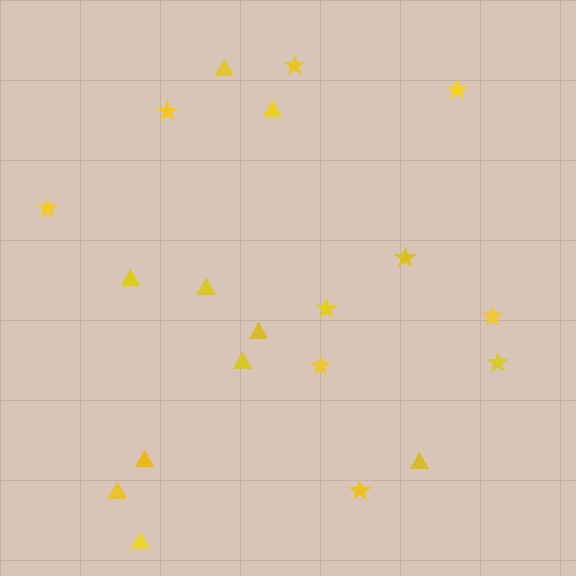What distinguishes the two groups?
There are 2 groups: one group of triangles (10) and one group of stars (10).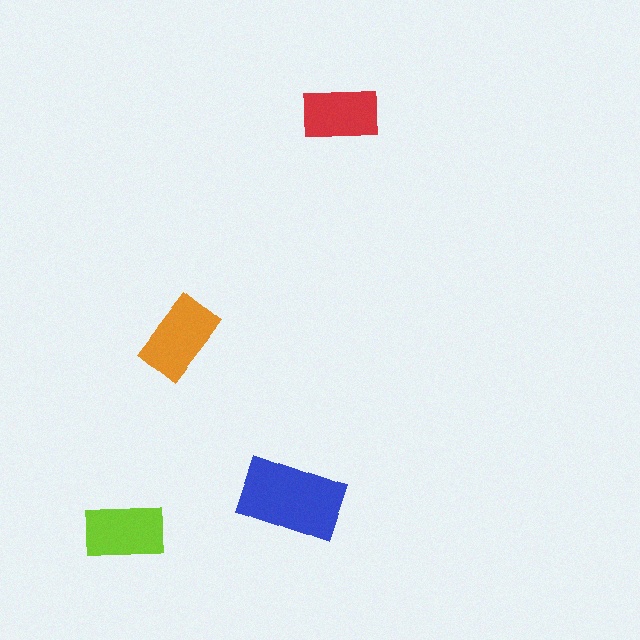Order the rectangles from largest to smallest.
the blue one, the orange one, the lime one, the red one.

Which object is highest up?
The red rectangle is topmost.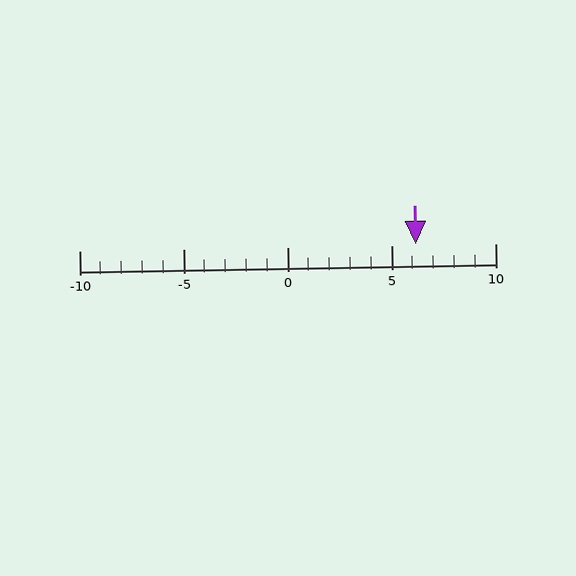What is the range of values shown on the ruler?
The ruler shows values from -10 to 10.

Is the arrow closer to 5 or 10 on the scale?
The arrow is closer to 5.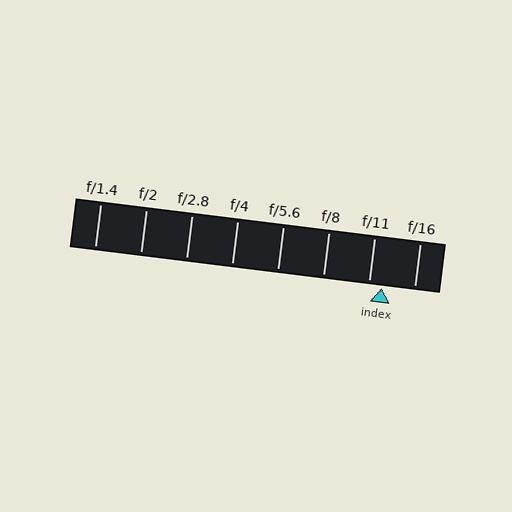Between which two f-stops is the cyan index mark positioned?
The index mark is between f/11 and f/16.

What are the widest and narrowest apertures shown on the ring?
The widest aperture shown is f/1.4 and the narrowest is f/16.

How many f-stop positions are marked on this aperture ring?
There are 8 f-stop positions marked.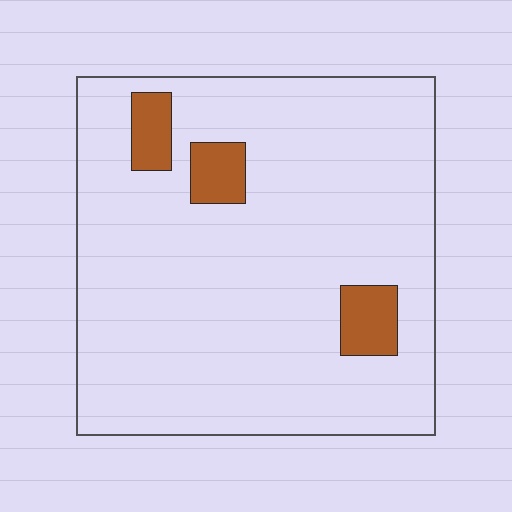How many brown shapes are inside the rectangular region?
3.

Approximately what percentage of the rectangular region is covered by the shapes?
Approximately 10%.